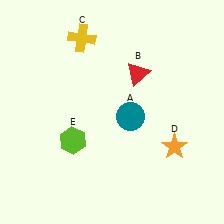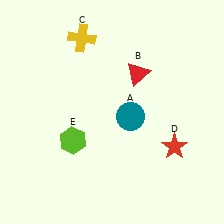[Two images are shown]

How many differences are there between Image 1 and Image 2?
There is 1 difference between the two images.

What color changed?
The star (D) changed from orange in Image 1 to red in Image 2.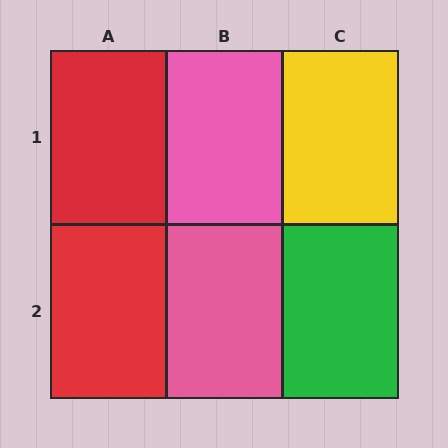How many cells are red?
2 cells are red.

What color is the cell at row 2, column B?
Pink.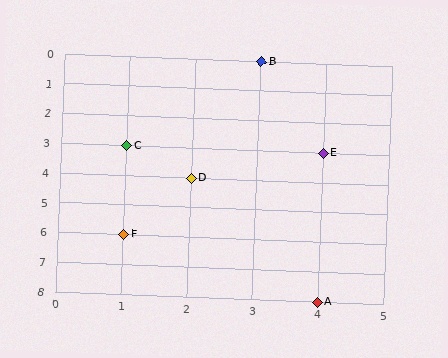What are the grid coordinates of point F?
Point F is at grid coordinates (1, 6).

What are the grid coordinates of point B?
Point B is at grid coordinates (3, 0).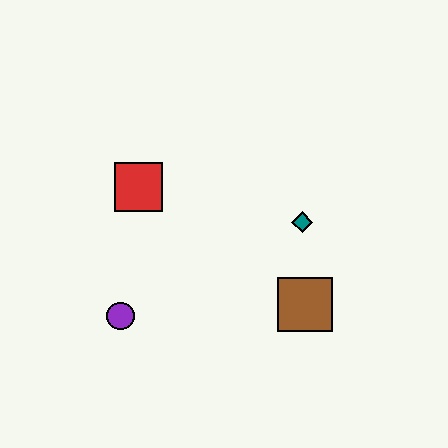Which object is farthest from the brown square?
The red square is farthest from the brown square.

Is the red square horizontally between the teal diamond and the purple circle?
Yes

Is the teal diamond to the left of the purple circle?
No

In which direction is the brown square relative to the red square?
The brown square is to the right of the red square.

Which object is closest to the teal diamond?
The brown square is closest to the teal diamond.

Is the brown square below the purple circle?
No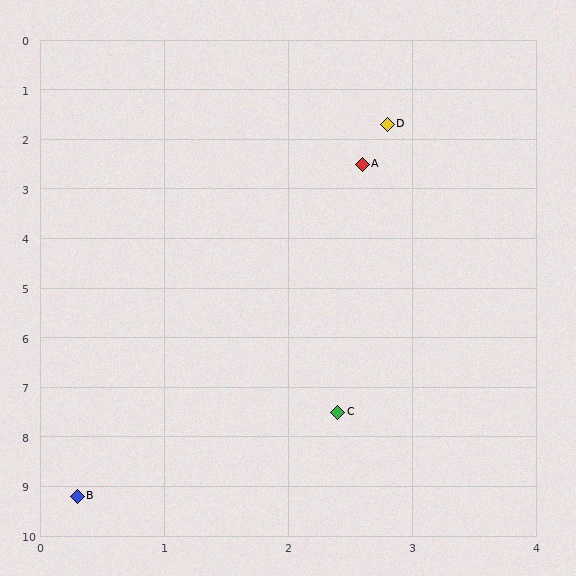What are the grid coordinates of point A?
Point A is at approximately (2.6, 2.5).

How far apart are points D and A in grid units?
Points D and A are about 0.8 grid units apart.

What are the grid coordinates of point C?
Point C is at approximately (2.4, 7.5).